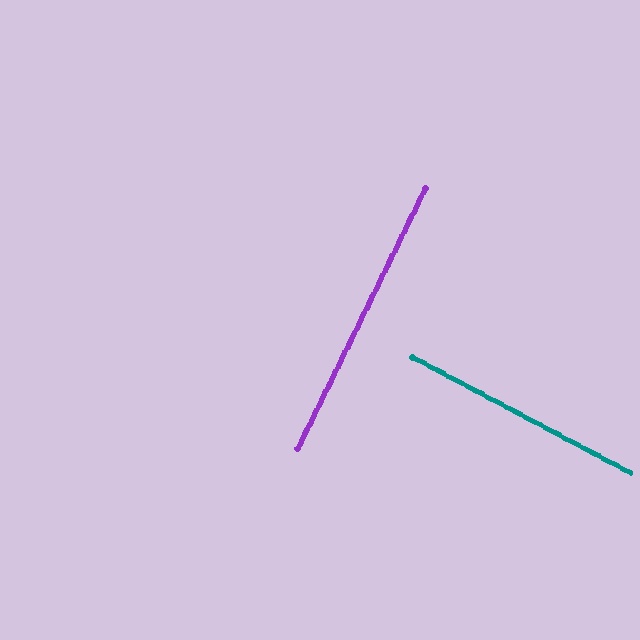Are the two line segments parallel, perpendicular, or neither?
Perpendicular — they meet at approximately 88°.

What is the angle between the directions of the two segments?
Approximately 88 degrees.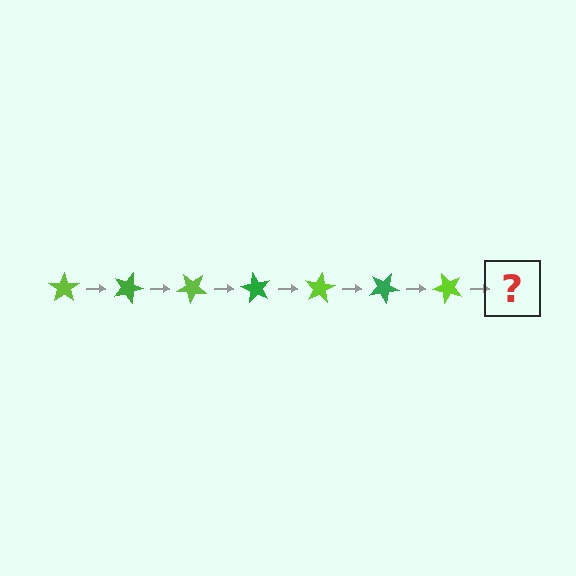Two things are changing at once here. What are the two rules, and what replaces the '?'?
The two rules are that it rotates 20 degrees each step and the color cycles through lime and green. The '?' should be a green star, rotated 140 degrees from the start.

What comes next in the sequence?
The next element should be a green star, rotated 140 degrees from the start.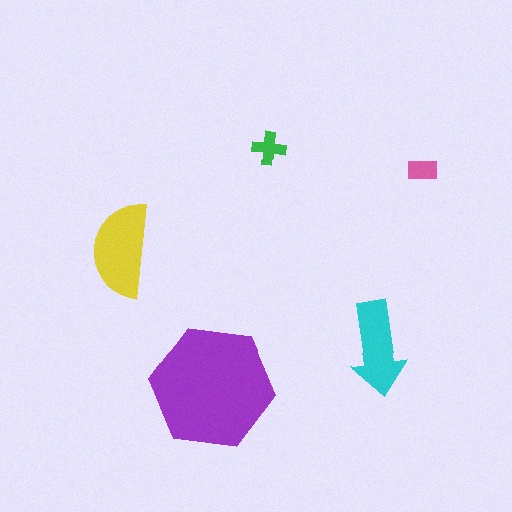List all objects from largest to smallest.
The purple hexagon, the yellow semicircle, the cyan arrow, the green cross, the pink rectangle.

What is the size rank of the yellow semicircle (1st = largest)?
2nd.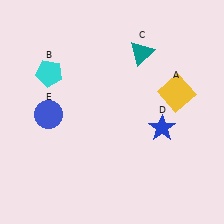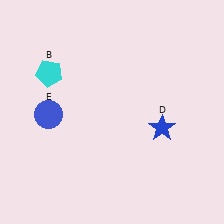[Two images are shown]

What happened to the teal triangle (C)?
The teal triangle (C) was removed in Image 2. It was in the top-right area of Image 1.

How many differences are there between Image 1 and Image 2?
There are 2 differences between the two images.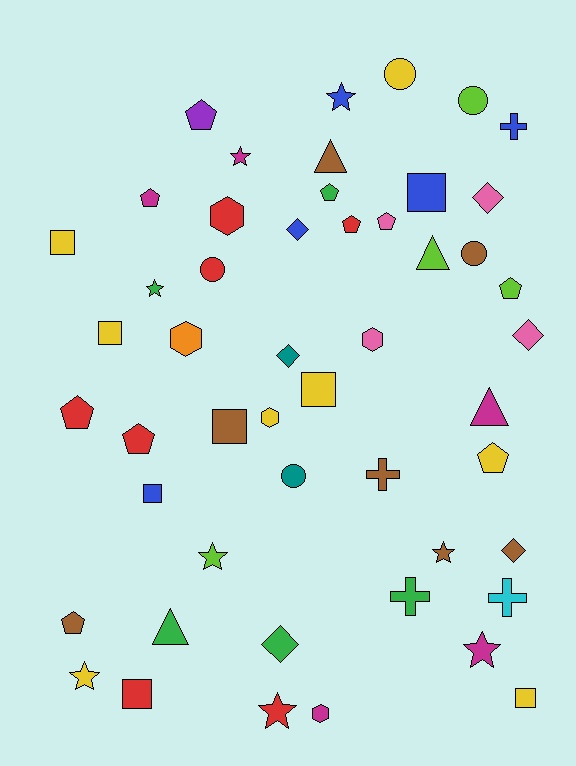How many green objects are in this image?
There are 5 green objects.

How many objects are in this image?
There are 50 objects.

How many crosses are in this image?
There are 4 crosses.